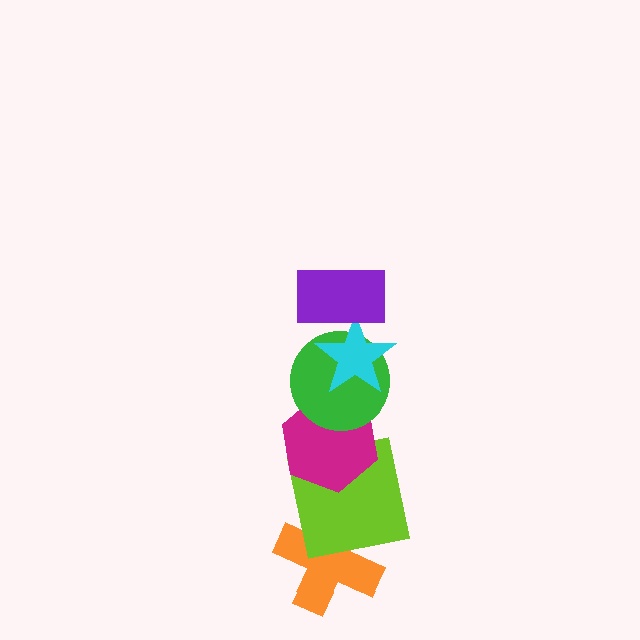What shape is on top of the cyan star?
The purple rectangle is on top of the cyan star.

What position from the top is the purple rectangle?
The purple rectangle is 1st from the top.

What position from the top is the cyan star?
The cyan star is 2nd from the top.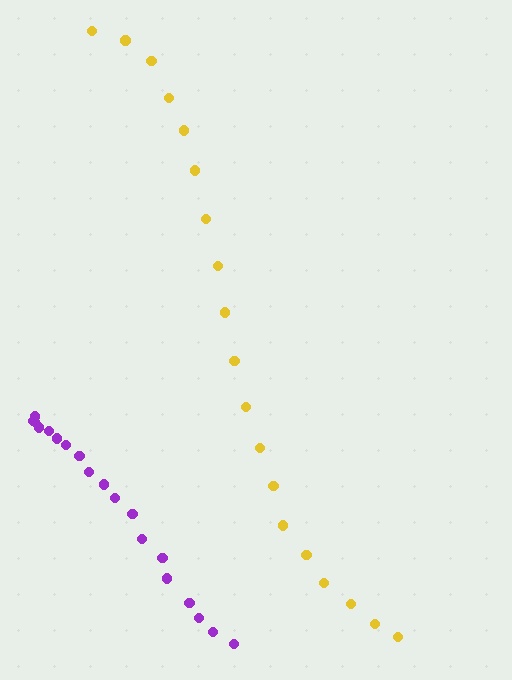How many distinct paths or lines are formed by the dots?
There are 2 distinct paths.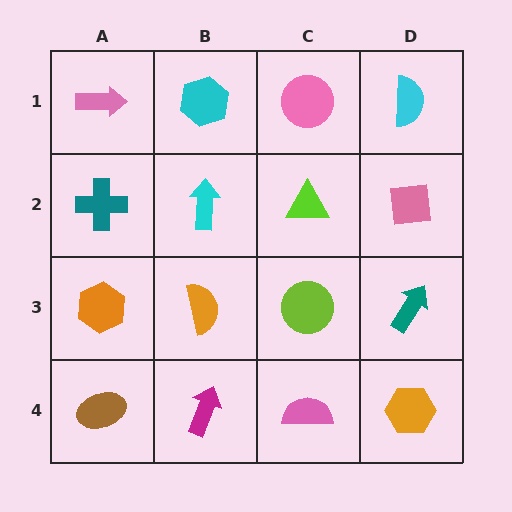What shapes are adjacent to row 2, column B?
A cyan hexagon (row 1, column B), an orange semicircle (row 3, column B), a teal cross (row 2, column A), a lime triangle (row 2, column C).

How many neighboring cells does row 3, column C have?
4.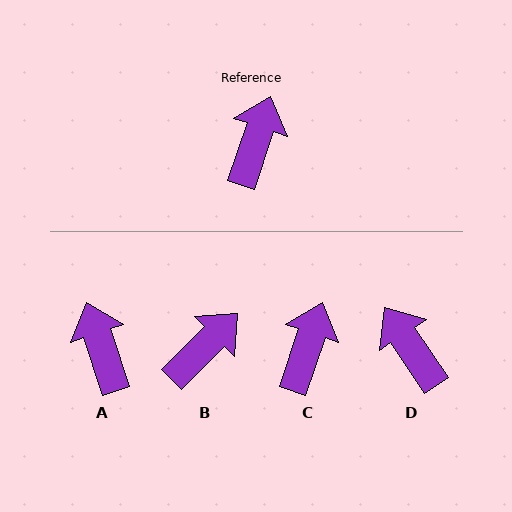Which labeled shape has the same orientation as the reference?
C.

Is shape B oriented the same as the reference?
No, it is off by about 26 degrees.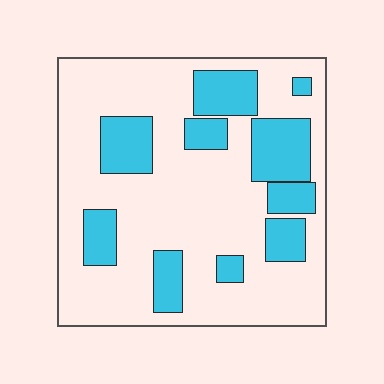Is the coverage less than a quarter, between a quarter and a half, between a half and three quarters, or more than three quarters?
Between a quarter and a half.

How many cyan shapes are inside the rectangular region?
10.